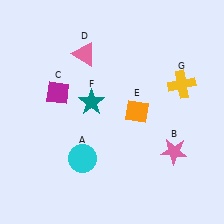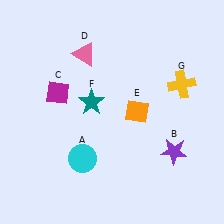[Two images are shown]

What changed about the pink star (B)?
In Image 1, B is pink. In Image 2, it changed to purple.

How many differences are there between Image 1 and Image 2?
There is 1 difference between the two images.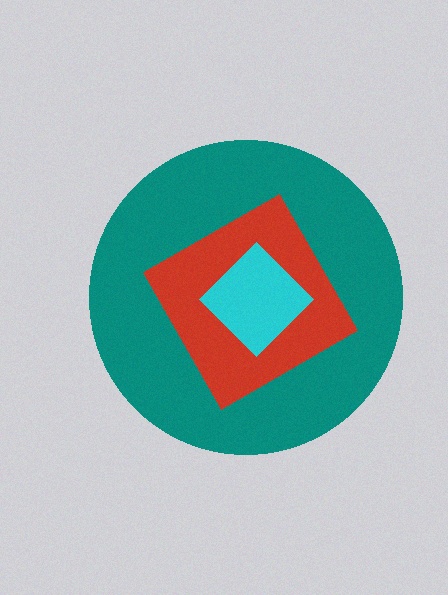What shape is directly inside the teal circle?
The red square.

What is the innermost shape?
The cyan diamond.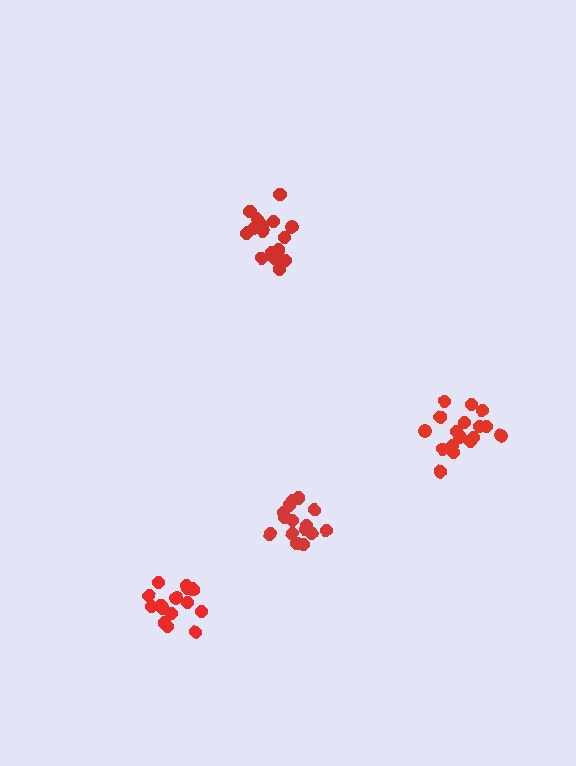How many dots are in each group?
Group 1: 17 dots, Group 2: 17 dots, Group 3: 16 dots, Group 4: 16 dots (66 total).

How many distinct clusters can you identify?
There are 4 distinct clusters.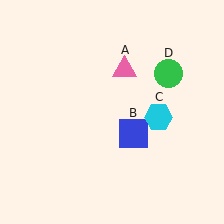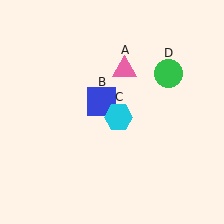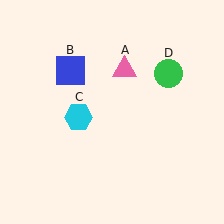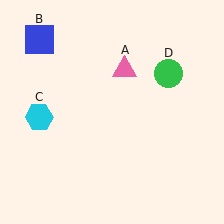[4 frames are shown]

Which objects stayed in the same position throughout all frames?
Pink triangle (object A) and green circle (object D) remained stationary.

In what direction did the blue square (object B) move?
The blue square (object B) moved up and to the left.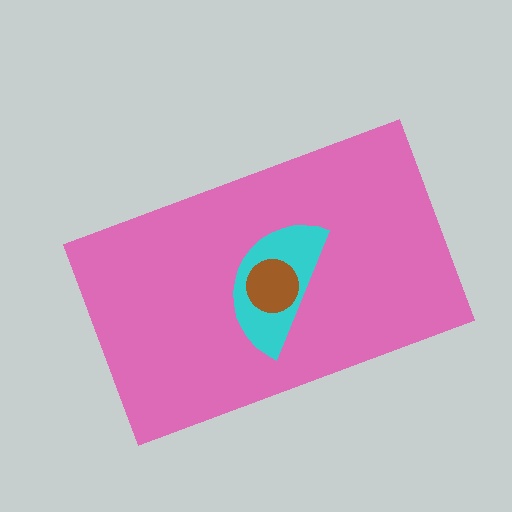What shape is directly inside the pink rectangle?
The cyan semicircle.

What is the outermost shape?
The pink rectangle.